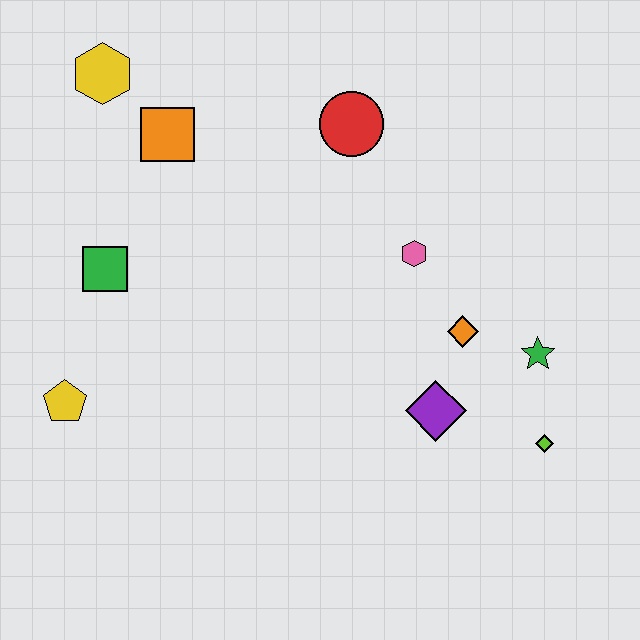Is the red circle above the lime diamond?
Yes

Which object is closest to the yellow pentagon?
The green square is closest to the yellow pentagon.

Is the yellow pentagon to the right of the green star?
No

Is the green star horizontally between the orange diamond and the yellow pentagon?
No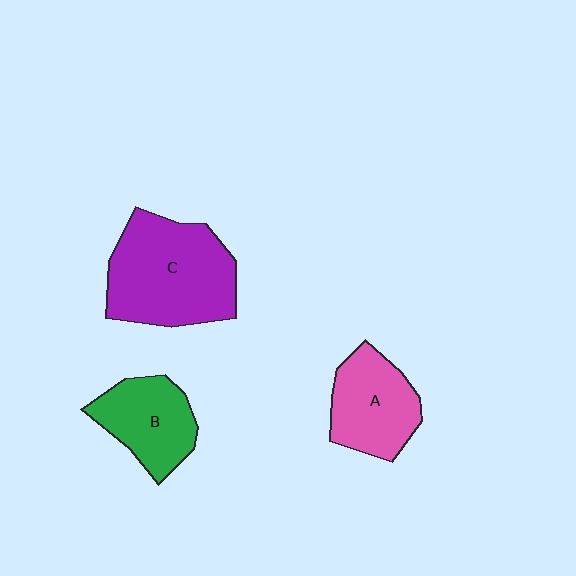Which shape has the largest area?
Shape C (purple).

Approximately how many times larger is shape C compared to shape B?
Approximately 1.7 times.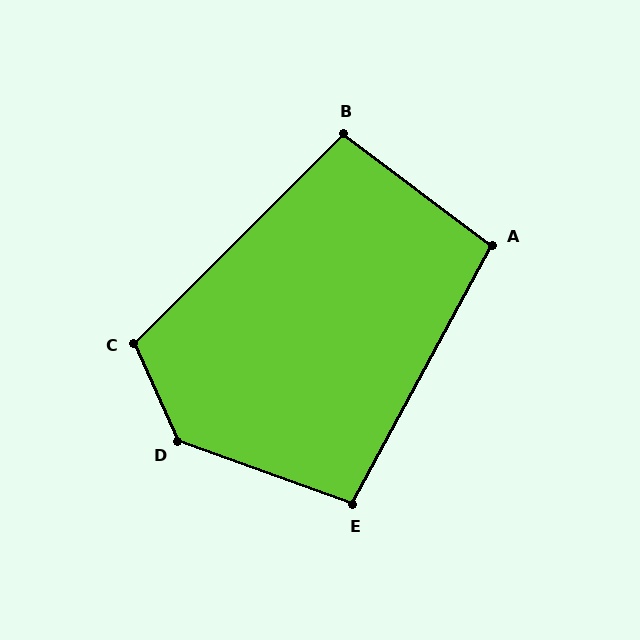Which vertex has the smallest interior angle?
B, at approximately 98 degrees.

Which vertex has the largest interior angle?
D, at approximately 134 degrees.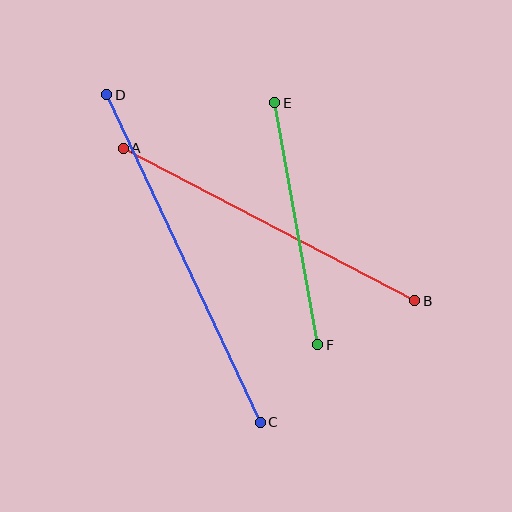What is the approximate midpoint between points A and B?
The midpoint is at approximately (269, 225) pixels.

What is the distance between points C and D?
The distance is approximately 362 pixels.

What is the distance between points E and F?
The distance is approximately 246 pixels.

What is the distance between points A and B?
The distance is approximately 329 pixels.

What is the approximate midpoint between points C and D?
The midpoint is at approximately (183, 259) pixels.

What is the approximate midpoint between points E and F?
The midpoint is at approximately (296, 224) pixels.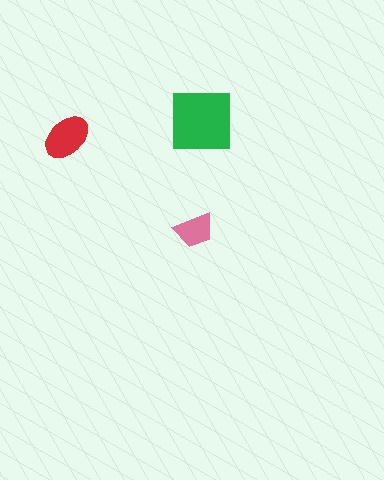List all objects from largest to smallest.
The green square, the red ellipse, the pink trapezoid.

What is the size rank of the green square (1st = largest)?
1st.